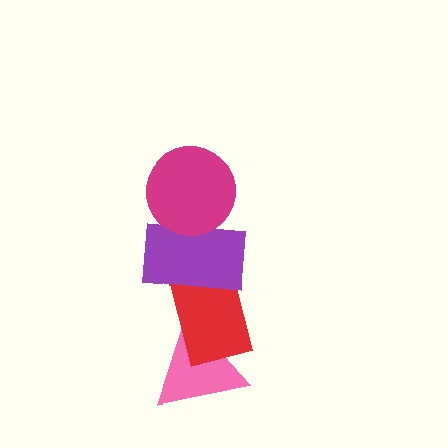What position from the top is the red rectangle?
The red rectangle is 3rd from the top.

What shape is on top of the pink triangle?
The red rectangle is on top of the pink triangle.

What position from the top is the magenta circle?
The magenta circle is 1st from the top.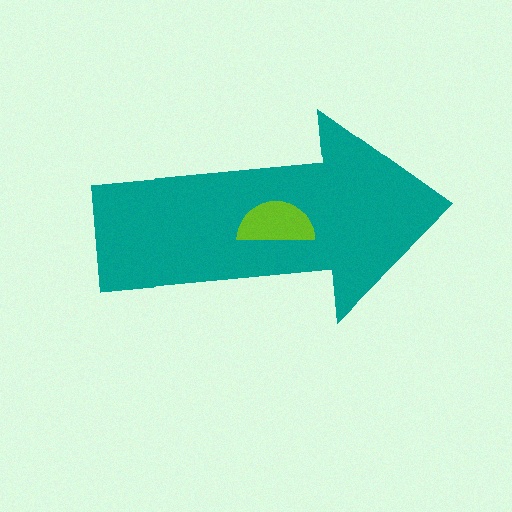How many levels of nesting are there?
2.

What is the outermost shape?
The teal arrow.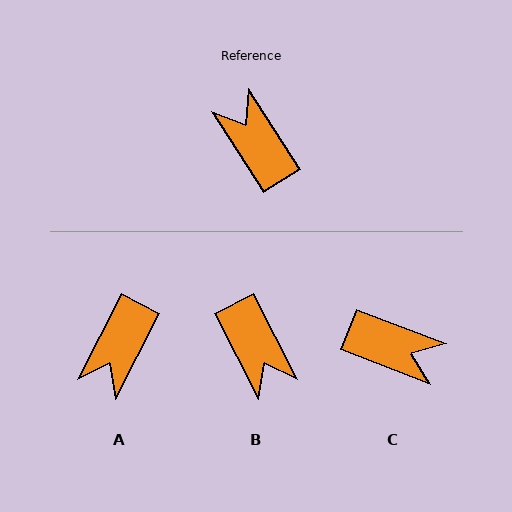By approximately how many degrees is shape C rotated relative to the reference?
Approximately 144 degrees clockwise.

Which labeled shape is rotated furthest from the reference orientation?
B, about 174 degrees away.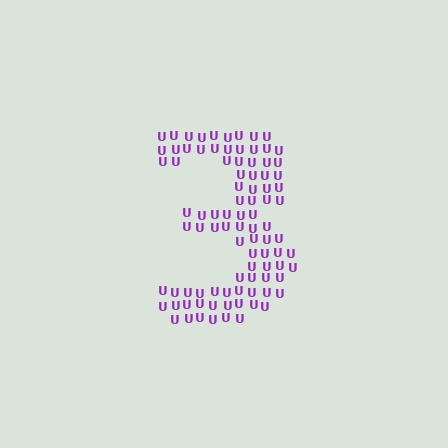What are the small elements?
The small elements are letter U's.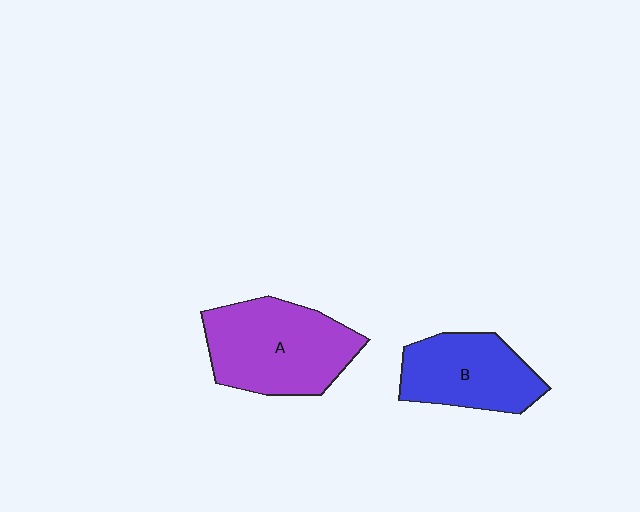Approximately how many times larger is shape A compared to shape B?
Approximately 1.3 times.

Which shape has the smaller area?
Shape B (blue).